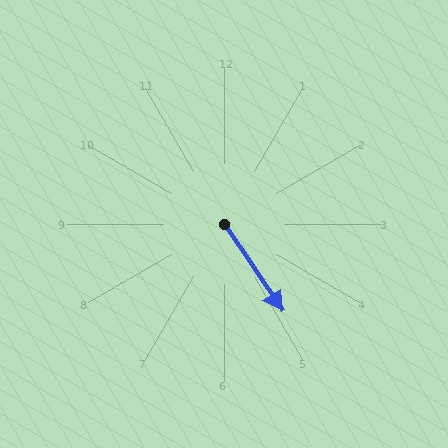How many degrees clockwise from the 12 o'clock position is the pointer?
Approximately 146 degrees.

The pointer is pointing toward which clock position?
Roughly 5 o'clock.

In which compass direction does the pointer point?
Southeast.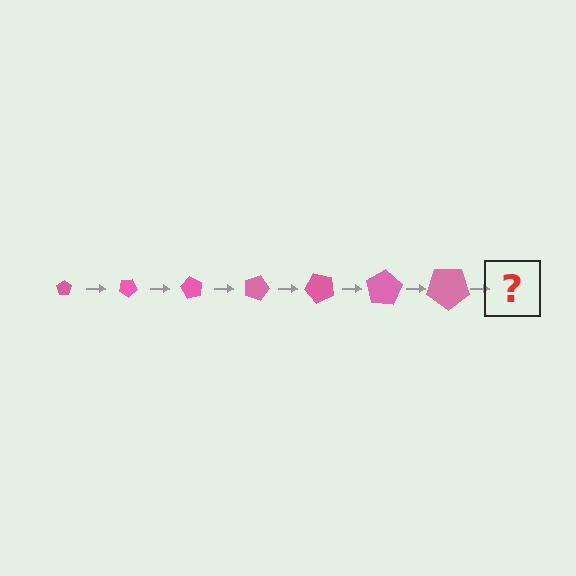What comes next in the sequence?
The next element should be a pentagon, larger than the previous one and rotated 210 degrees from the start.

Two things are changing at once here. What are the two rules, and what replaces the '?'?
The two rules are that the pentagon grows larger each step and it rotates 30 degrees each step. The '?' should be a pentagon, larger than the previous one and rotated 210 degrees from the start.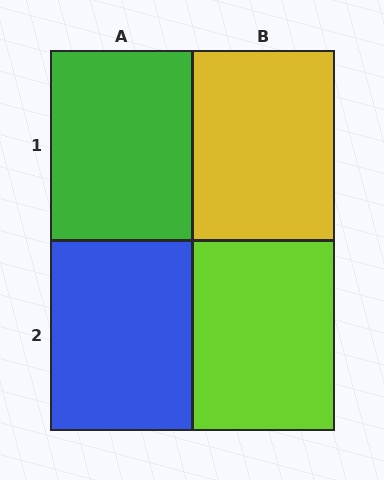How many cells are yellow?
1 cell is yellow.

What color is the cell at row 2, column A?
Blue.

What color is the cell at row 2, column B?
Lime.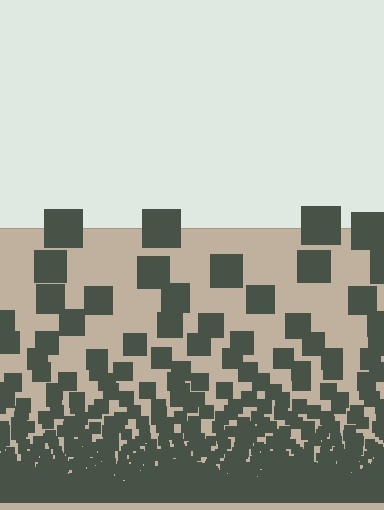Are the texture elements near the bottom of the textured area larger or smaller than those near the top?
Smaller. The gradient is inverted — elements near the bottom are smaller and denser.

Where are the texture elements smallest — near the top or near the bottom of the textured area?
Near the bottom.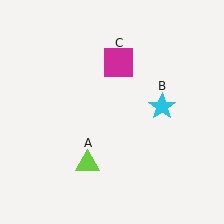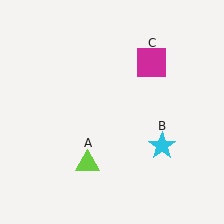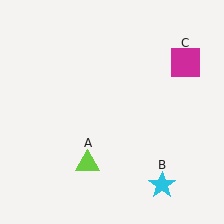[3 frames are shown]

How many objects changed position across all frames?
2 objects changed position: cyan star (object B), magenta square (object C).